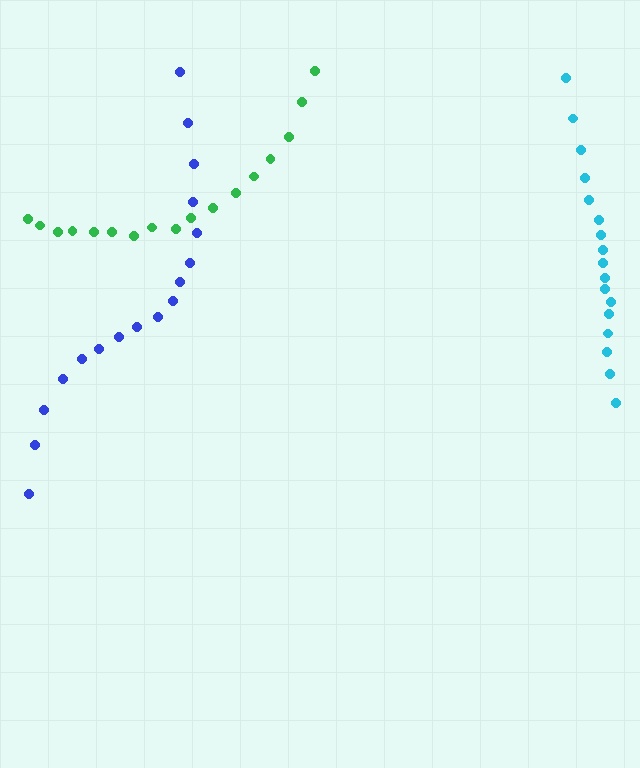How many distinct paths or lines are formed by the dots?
There are 3 distinct paths.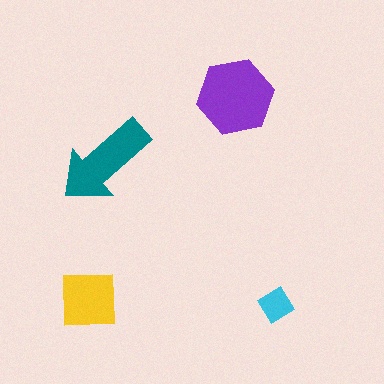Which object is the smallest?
The cyan diamond.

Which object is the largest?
The purple hexagon.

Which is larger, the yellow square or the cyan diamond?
The yellow square.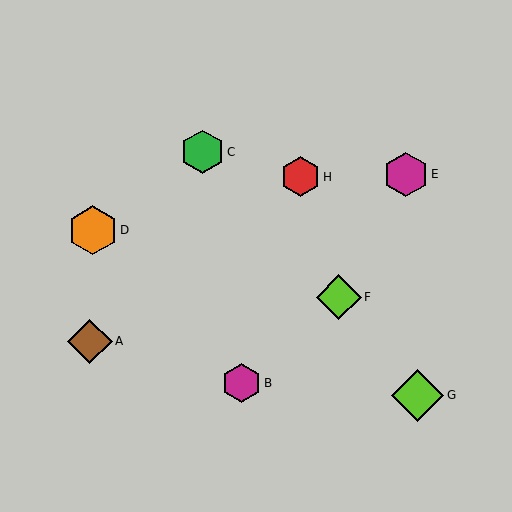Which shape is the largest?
The lime diamond (labeled G) is the largest.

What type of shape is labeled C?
Shape C is a green hexagon.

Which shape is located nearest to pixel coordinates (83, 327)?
The brown diamond (labeled A) at (90, 341) is nearest to that location.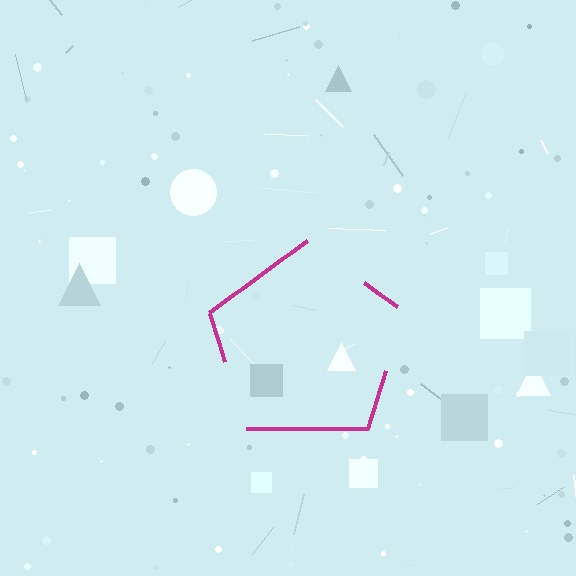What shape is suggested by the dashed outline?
The dashed outline suggests a pentagon.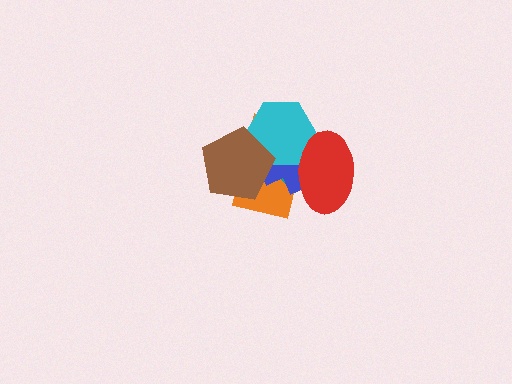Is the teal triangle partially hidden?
Yes, it is partially covered by another shape.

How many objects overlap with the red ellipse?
4 objects overlap with the red ellipse.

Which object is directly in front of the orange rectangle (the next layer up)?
The teal triangle is directly in front of the orange rectangle.